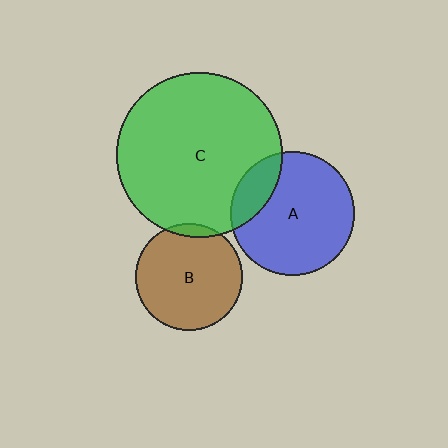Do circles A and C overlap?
Yes.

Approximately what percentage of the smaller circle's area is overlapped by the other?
Approximately 20%.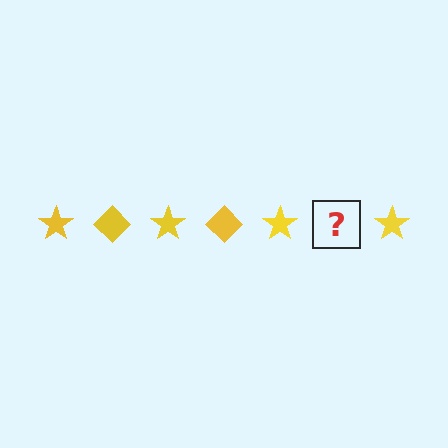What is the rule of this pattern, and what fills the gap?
The rule is that the pattern cycles through star, diamond shapes in yellow. The gap should be filled with a yellow diamond.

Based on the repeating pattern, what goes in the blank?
The blank should be a yellow diamond.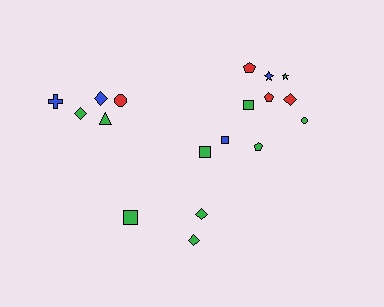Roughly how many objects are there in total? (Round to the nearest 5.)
Roughly 20 objects in total.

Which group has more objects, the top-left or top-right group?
The top-right group.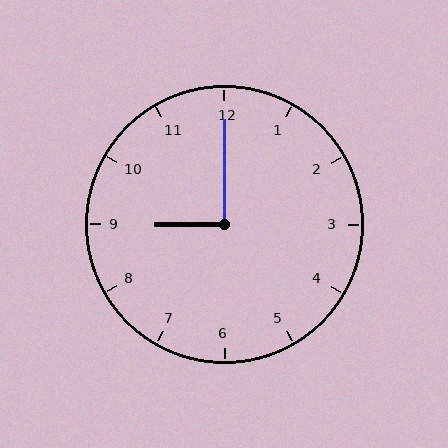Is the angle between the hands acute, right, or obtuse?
It is right.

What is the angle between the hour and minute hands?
Approximately 90 degrees.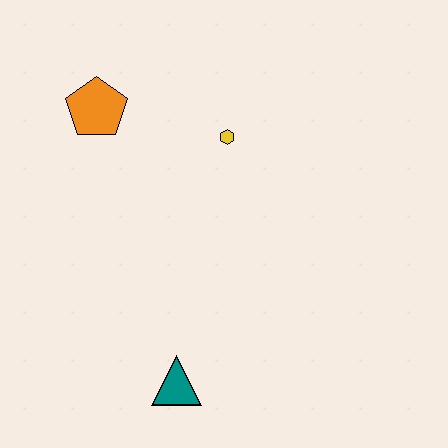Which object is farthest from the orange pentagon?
The teal triangle is farthest from the orange pentagon.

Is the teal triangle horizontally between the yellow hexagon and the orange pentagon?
Yes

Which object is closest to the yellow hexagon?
The orange pentagon is closest to the yellow hexagon.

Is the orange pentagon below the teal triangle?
No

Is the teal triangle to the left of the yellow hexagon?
Yes